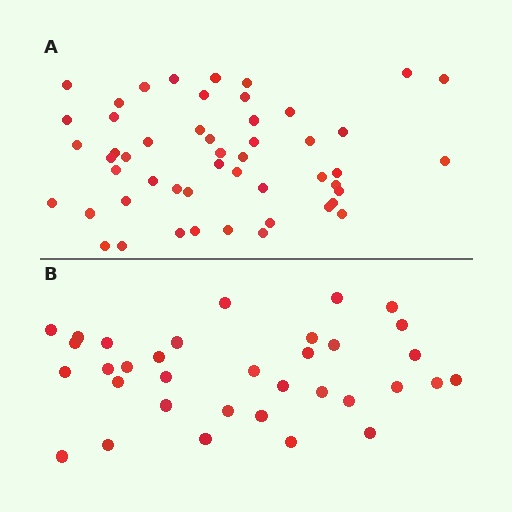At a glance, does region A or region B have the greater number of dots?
Region A (the top region) has more dots.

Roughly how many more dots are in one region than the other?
Region A has approximately 15 more dots than region B.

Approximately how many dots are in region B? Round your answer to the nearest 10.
About 30 dots. (The exact count is 34, which rounds to 30.)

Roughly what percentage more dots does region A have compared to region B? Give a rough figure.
About 50% more.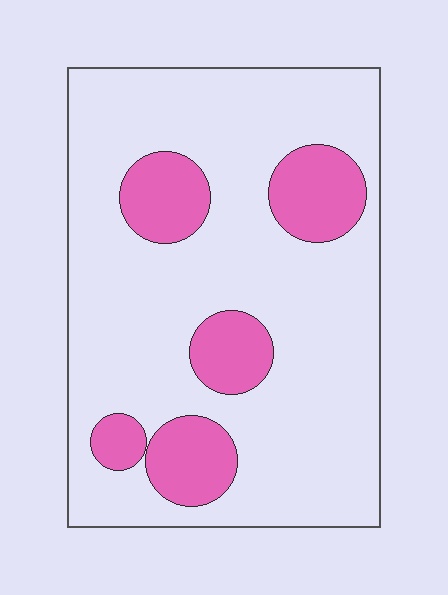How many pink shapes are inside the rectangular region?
5.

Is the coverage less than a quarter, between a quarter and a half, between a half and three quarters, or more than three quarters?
Less than a quarter.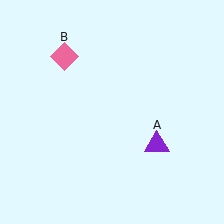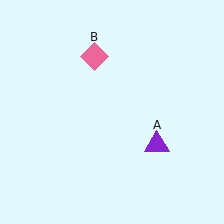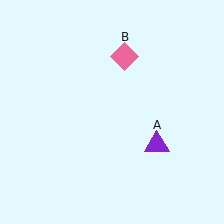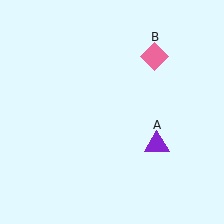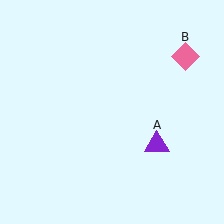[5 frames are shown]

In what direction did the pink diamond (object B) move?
The pink diamond (object B) moved right.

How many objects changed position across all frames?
1 object changed position: pink diamond (object B).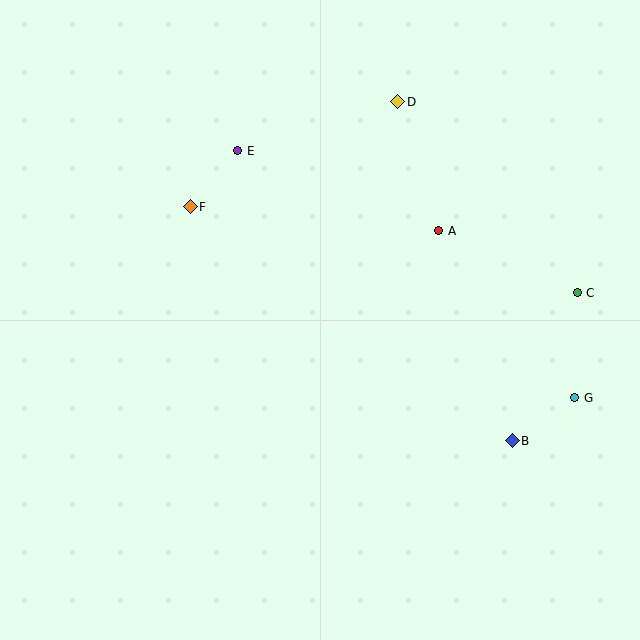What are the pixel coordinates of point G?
Point G is at (575, 398).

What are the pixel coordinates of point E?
Point E is at (238, 151).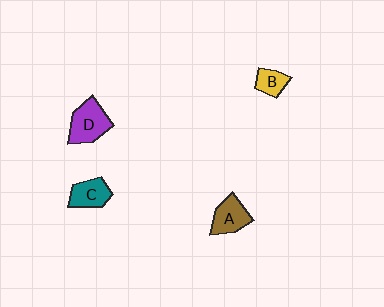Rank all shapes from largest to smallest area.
From largest to smallest: D (purple), A (brown), C (teal), B (yellow).